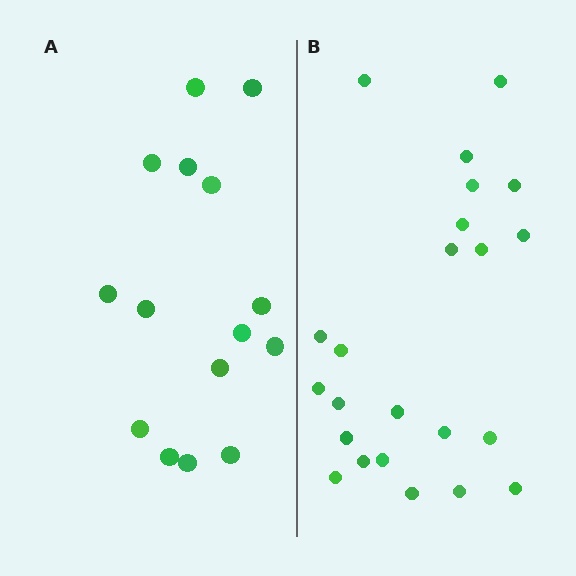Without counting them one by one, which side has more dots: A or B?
Region B (the right region) has more dots.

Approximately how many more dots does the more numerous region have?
Region B has roughly 8 or so more dots than region A.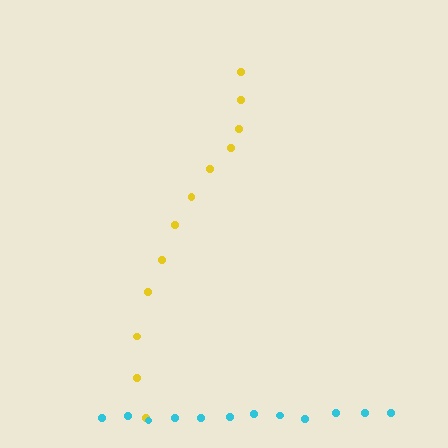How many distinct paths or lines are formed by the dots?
There are 2 distinct paths.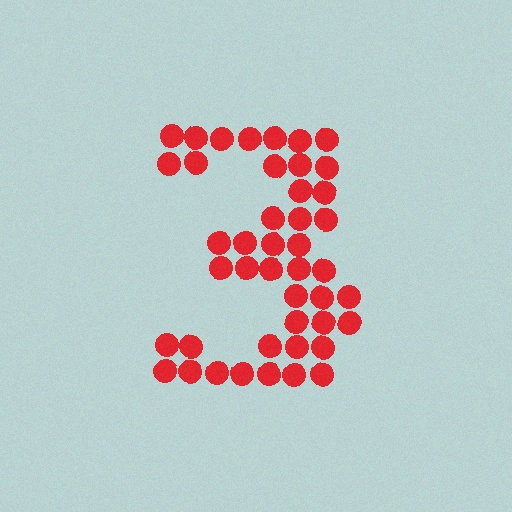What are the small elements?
The small elements are circles.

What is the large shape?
The large shape is the digit 3.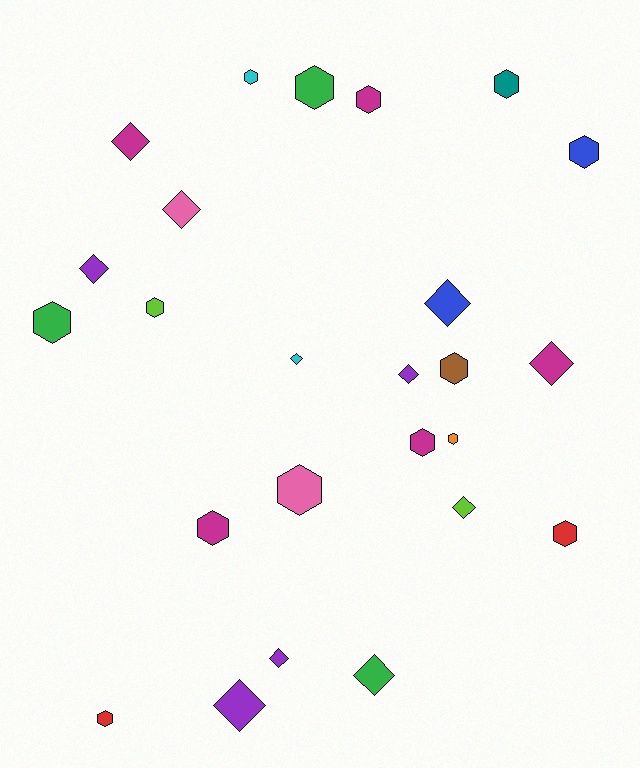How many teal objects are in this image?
There is 1 teal object.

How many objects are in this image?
There are 25 objects.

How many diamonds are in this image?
There are 11 diamonds.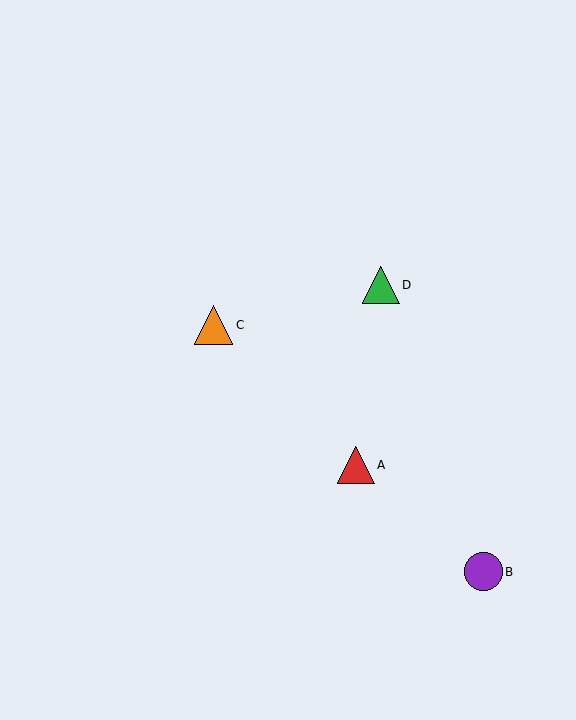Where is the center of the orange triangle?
The center of the orange triangle is at (213, 325).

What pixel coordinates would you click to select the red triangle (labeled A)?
Click at (356, 465) to select the red triangle A.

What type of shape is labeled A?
Shape A is a red triangle.